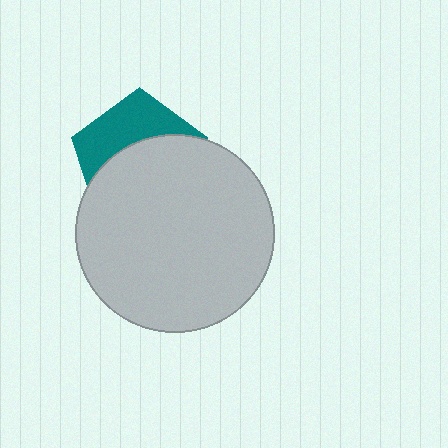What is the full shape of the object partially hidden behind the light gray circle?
The partially hidden object is a teal pentagon.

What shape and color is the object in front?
The object in front is a light gray circle.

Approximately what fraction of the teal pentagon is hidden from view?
Roughly 61% of the teal pentagon is hidden behind the light gray circle.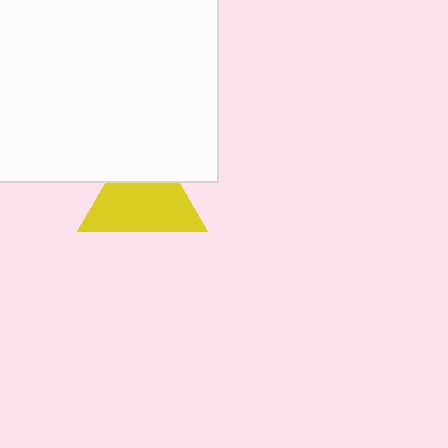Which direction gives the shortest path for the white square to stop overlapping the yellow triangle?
Moving up gives the shortest separation.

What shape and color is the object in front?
The object in front is a white square.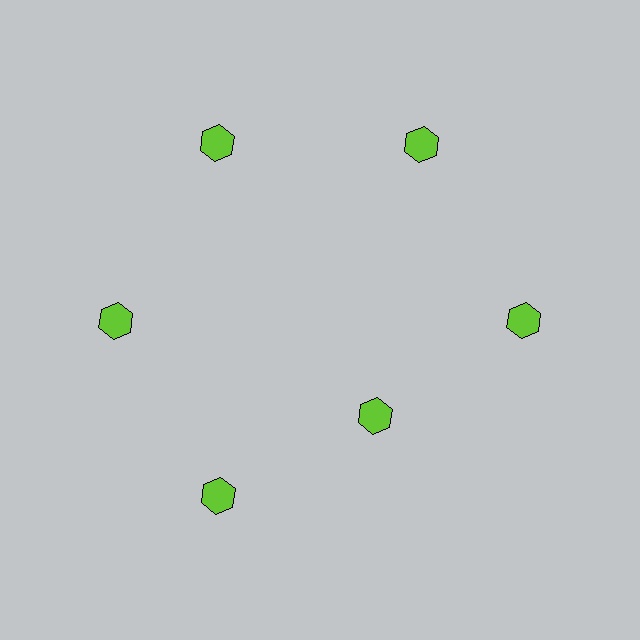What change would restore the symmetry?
The symmetry would be restored by moving it outward, back onto the ring so that all 6 hexagons sit at equal angles and equal distance from the center.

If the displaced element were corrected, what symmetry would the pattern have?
It would have 6-fold rotational symmetry — the pattern would map onto itself every 60 degrees.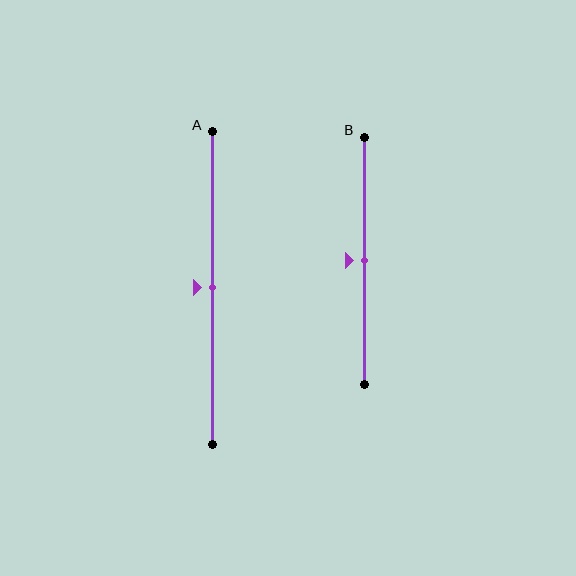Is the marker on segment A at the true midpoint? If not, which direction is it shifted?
Yes, the marker on segment A is at the true midpoint.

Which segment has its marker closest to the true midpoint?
Segment A has its marker closest to the true midpoint.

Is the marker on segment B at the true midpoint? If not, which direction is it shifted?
Yes, the marker on segment B is at the true midpoint.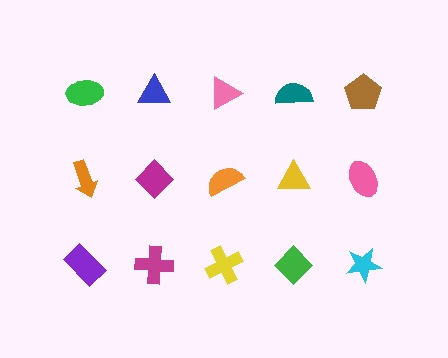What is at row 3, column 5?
A cyan star.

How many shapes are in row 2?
5 shapes.